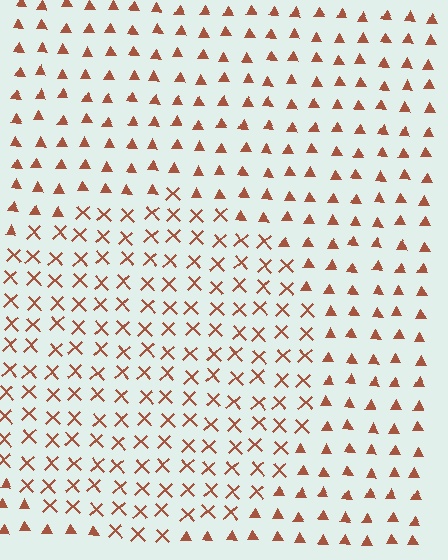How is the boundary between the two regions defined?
The boundary is defined by a change in element shape: X marks inside vs. triangles outside. All elements share the same color and spacing.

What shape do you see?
I see a circle.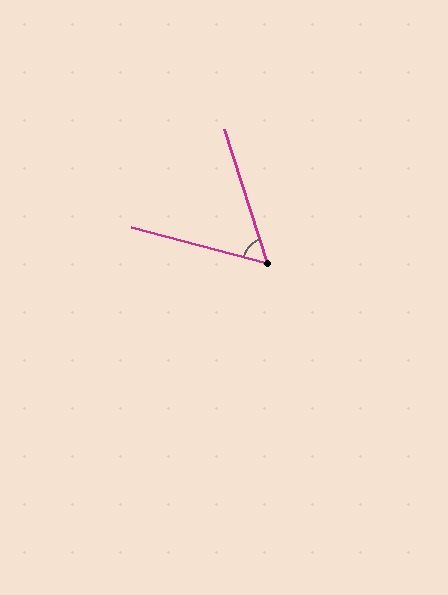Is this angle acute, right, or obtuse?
It is acute.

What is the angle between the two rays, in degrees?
Approximately 58 degrees.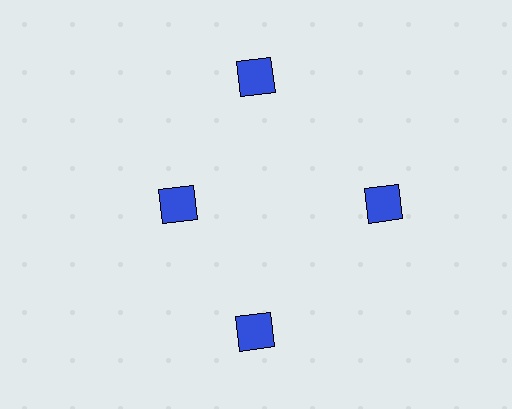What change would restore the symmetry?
The symmetry would be restored by moving it outward, back onto the ring so that all 4 squares sit at equal angles and equal distance from the center.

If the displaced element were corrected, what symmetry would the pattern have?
It would have 4-fold rotational symmetry — the pattern would map onto itself every 90 degrees.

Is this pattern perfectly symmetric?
No. The 4 blue squares are arranged in a ring, but one element near the 9 o'clock position is pulled inward toward the center, breaking the 4-fold rotational symmetry.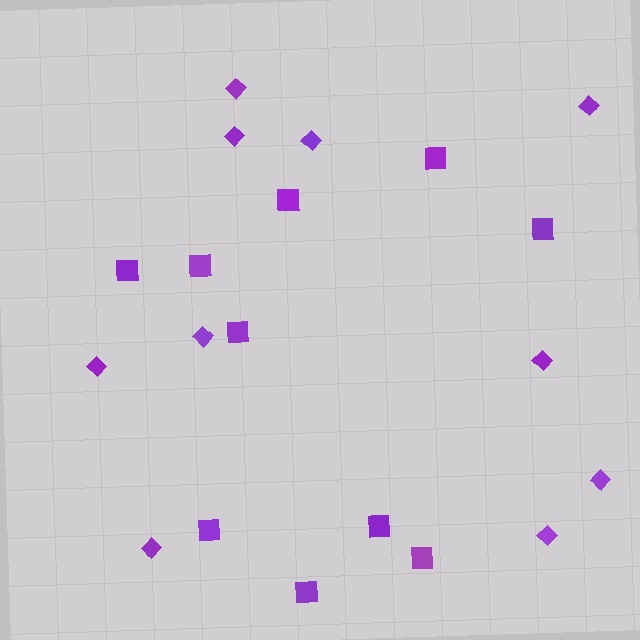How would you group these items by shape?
There are 2 groups: one group of squares (10) and one group of diamonds (10).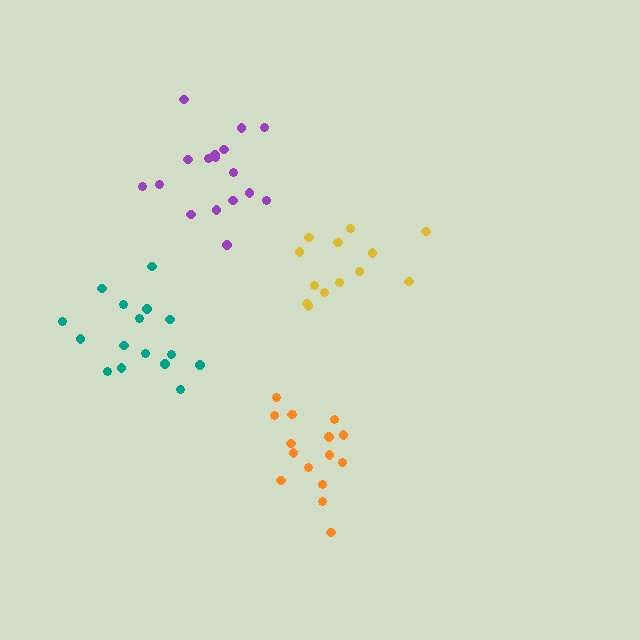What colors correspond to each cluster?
The clusters are colored: teal, yellow, purple, orange.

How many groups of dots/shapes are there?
There are 4 groups.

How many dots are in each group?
Group 1: 16 dots, Group 2: 13 dots, Group 3: 17 dots, Group 4: 16 dots (62 total).